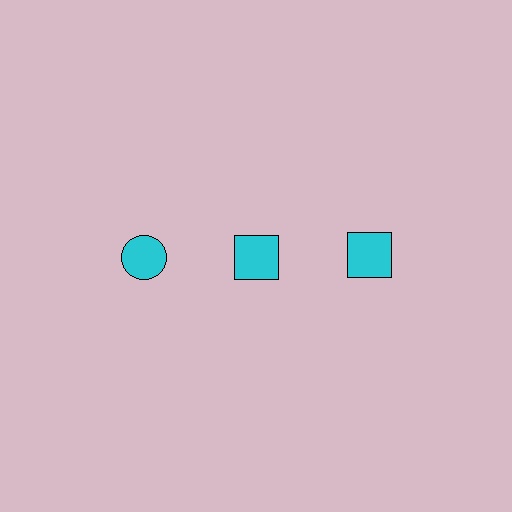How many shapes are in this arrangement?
There are 3 shapes arranged in a grid pattern.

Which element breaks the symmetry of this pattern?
The cyan circle in the top row, leftmost column breaks the symmetry. All other shapes are cyan squares.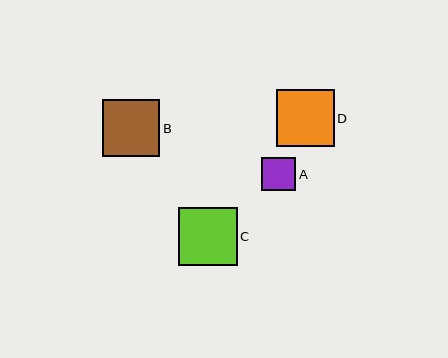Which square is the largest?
Square C is the largest with a size of approximately 58 pixels.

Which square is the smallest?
Square A is the smallest with a size of approximately 34 pixels.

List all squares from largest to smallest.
From largest to smallest: C, D, B, A.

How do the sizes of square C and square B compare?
Square C and square B are approximately the same size.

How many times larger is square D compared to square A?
Square D is approximately 1.7 times the size of square A.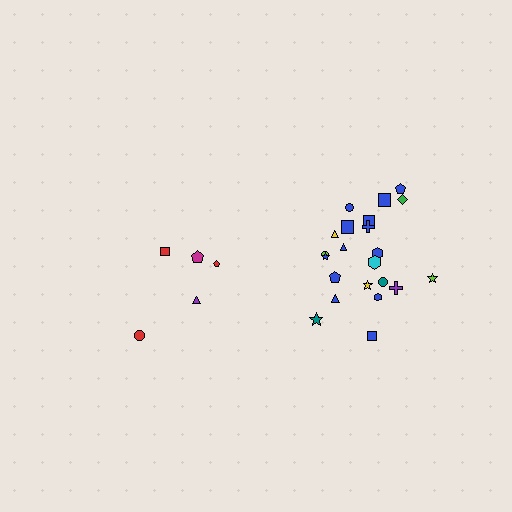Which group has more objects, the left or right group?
The right group.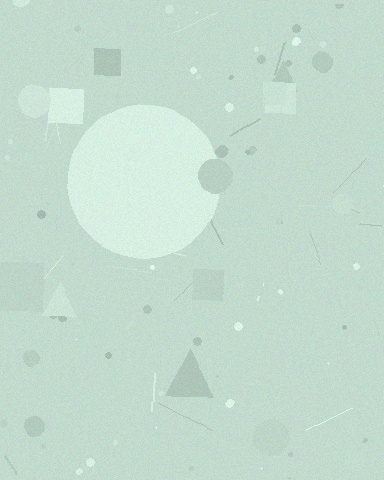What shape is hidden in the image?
A circle is hidden in the image.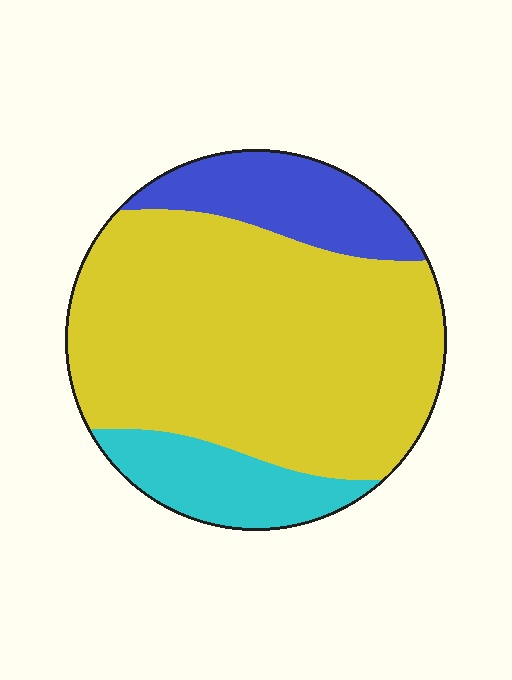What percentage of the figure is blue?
Blue takes up about one sixth (1/6) of the figure.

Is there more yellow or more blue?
Yellow.